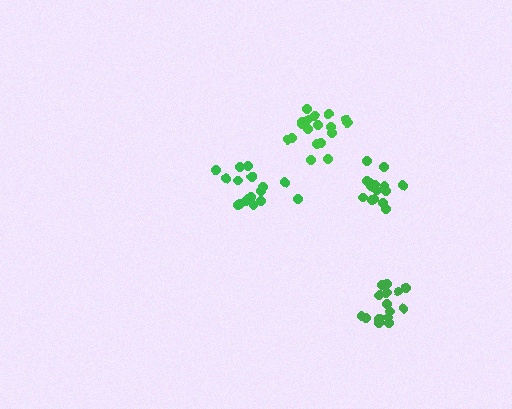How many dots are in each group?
Group 1: 16 dots, Group 2: 19 dots, Group 3: 18 dots, Group 4: 17 dots (70 total).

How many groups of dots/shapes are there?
There are 4 groups.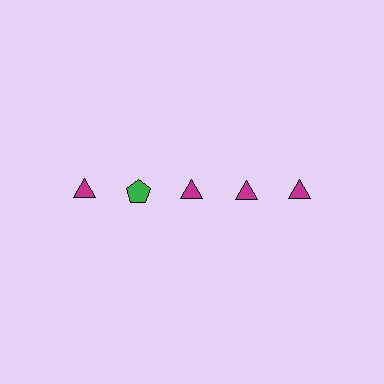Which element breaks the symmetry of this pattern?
The green pentagon in the top row, second from left column breaks the symmetry. All other shapes are magenta triangles.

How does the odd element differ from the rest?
It differs in both color (green instead of magenta) and shape (pentagon instead of triangle).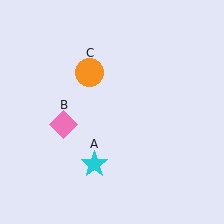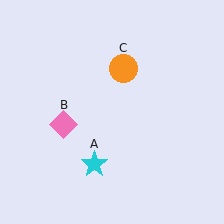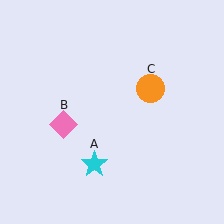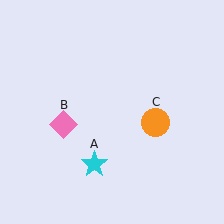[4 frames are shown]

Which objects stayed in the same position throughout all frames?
Cyan star (object A) and pink diamond (object B) remained stationary.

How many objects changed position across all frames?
1 object changed position: orange circle (object C).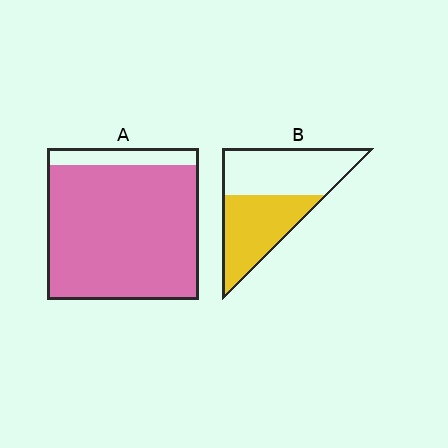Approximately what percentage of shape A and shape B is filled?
A is approximately 90% and B is approximately 50%.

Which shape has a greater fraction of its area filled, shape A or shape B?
Shape A.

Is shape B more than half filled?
Roughly half.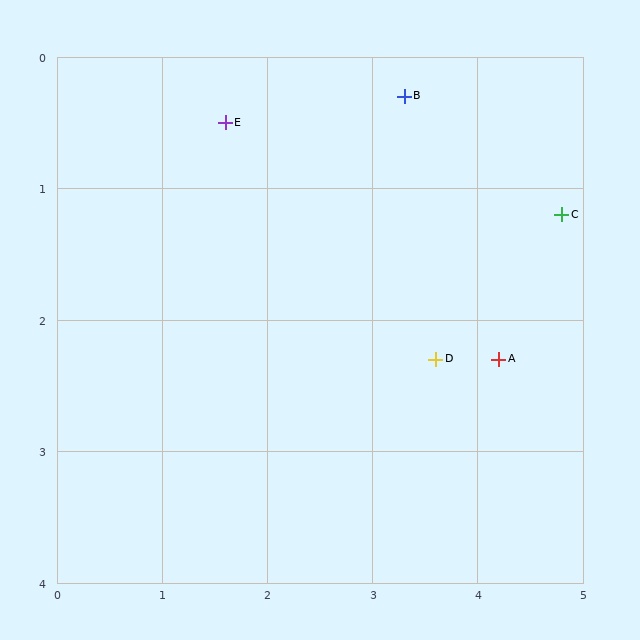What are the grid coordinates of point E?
Point E is at approximately (1.6, 0.5).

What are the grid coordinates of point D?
Point D is at approximately (3.6, 2.3).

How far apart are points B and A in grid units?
Points B and A are about 2.2 grid units apart.